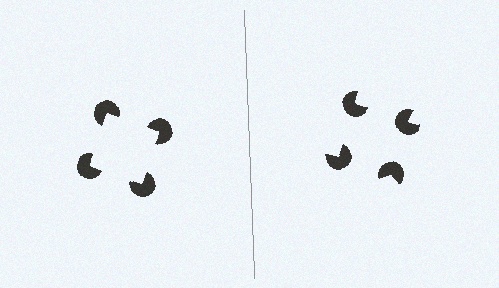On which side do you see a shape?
An illusory square appears on the left side. On the right side the wedge cuts are rotated, so no coherent shape forms.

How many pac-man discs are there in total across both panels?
8 — 4 on each side.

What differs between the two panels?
The pac-man discs are positioned identically on both sides; only the wedge orientations differ. On the left they align to a square; on the right they are misaligned.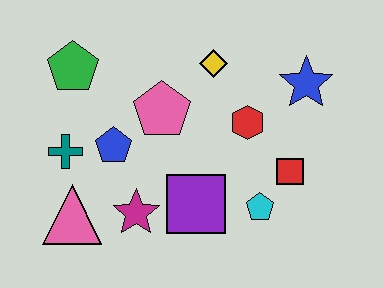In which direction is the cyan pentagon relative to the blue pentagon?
The cyan pentagon is to the right of the blue pentagon.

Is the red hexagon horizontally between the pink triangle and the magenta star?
No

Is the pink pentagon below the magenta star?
No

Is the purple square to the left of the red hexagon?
Yes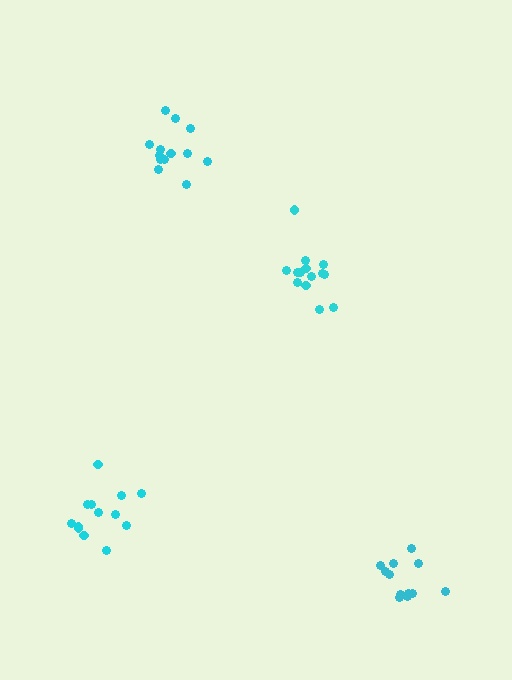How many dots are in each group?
Group 1: 13 dots, Group 2: 13 dots, Group 3: 12 dots, Group 4: 14 dots (52 total).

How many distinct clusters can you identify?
There are 4 distinct clusters.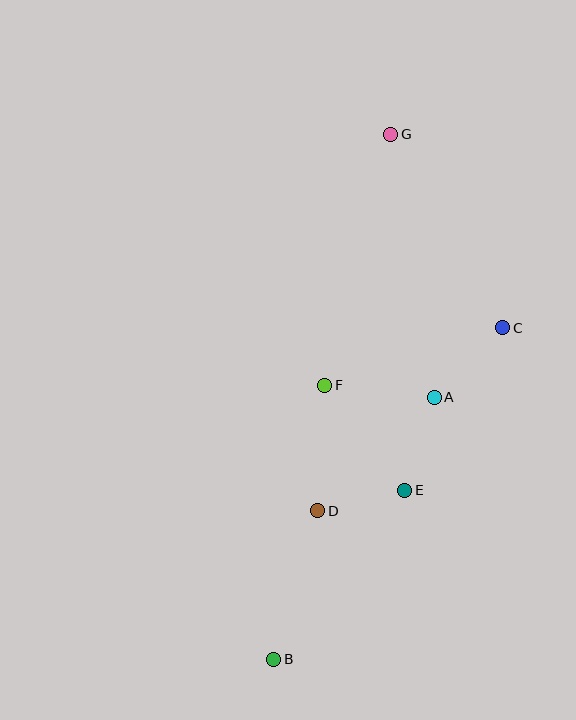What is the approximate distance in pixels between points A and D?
The distance between A and D is approximately 163 pixels.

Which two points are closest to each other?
Points D and E are closest to each other.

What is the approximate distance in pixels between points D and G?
The distance between D and G is approximately 383 pixels.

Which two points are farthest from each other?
Points B and G are farthest from each other.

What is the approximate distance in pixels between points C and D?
The distance between C and D is approximately 260 pixels.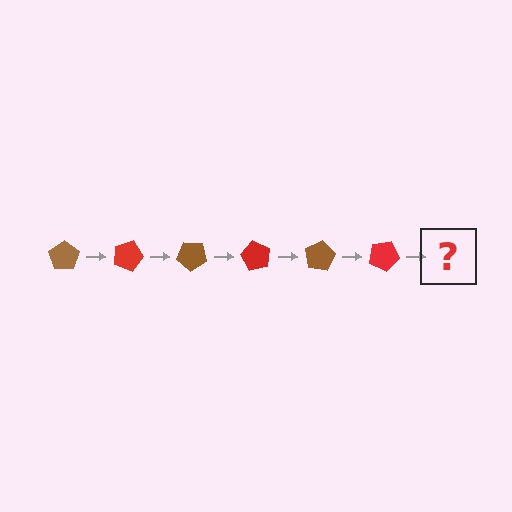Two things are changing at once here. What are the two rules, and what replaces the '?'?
The two rules are that it rotates 20 degrees each step and the color cycles through brown and red. The '?' should be a brown pentagon, rotated 120 degrees from the start.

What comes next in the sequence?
The next element should be a brown pentagon, rotated 120 degrees from the start.